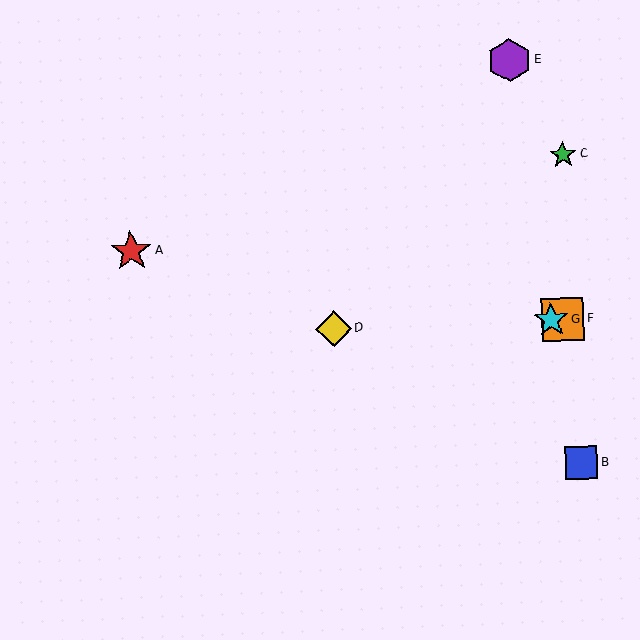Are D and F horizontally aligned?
Yes, both are at y≈329.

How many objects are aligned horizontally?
3 objects (D, F, G) are aligned horizontally.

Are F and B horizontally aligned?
No, F is at y≈319 and B is at y≈463.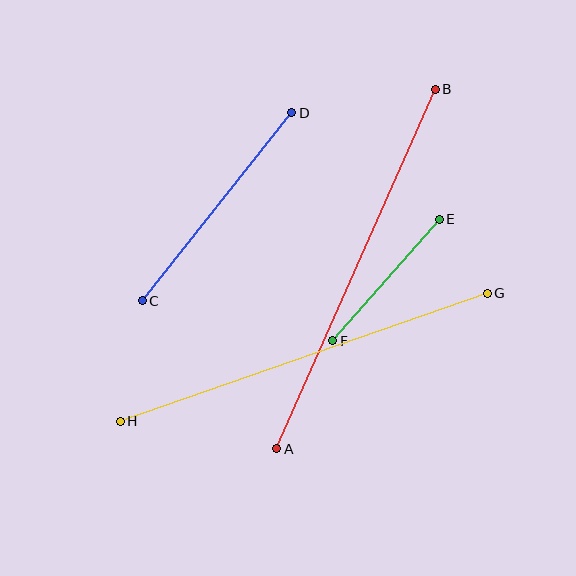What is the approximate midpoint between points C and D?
The midpoint is at approximately (217, 207) pixels.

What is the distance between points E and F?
The distance is approximately 162 pixels.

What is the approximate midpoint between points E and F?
The midpoint is at approximately (386, 280) pixels.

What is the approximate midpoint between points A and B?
The midpoint is at approximately (356, 269) pixels.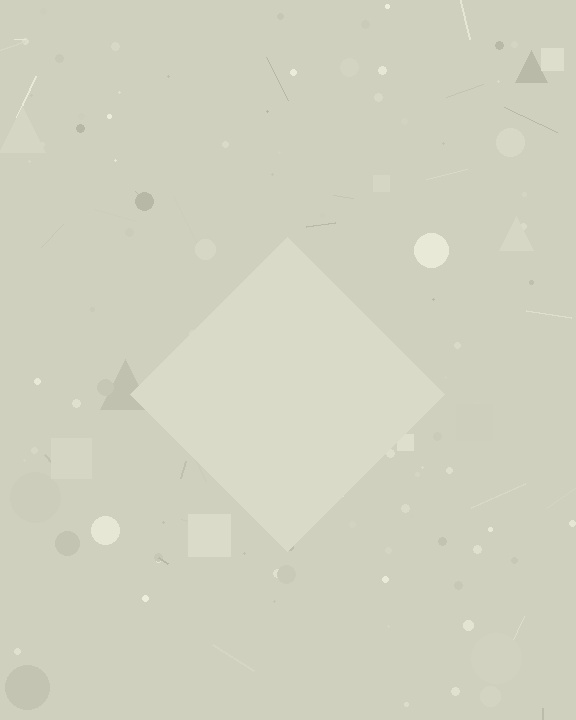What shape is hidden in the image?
A diamond is hidden in the image.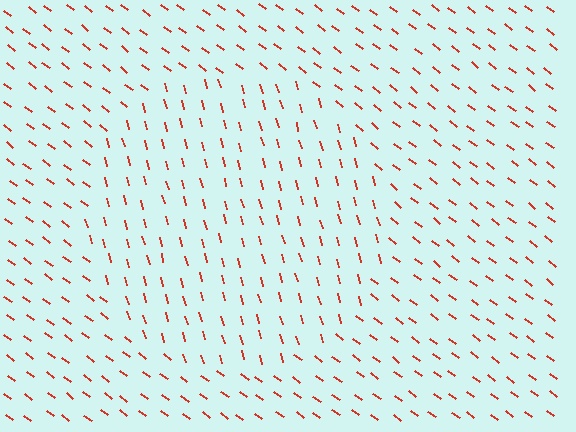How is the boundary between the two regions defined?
The boundary is defined purely by a change in line orientation (approximately 37 degrees difference). All lines are the same color and thickness.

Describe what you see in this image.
The image is filled with small red line segments. A circle region in the image has lines oriented differently from the surrounding lines, creating a visible texture boundary.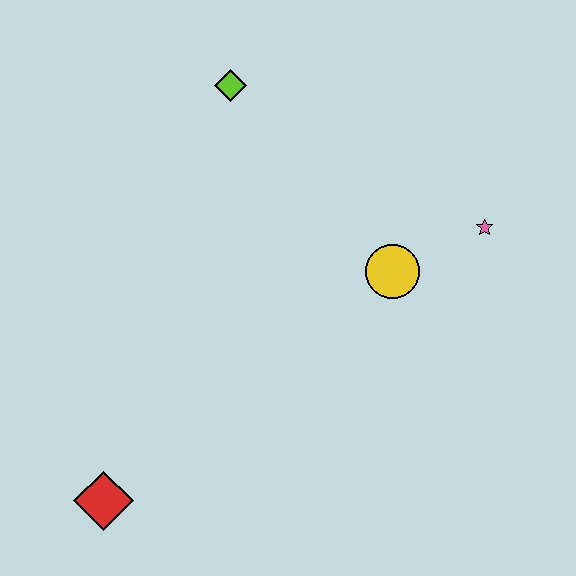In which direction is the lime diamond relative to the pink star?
The lime diamond is to the left of the pink star.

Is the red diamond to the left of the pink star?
Yes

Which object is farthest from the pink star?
The red diamond is farthest from the pink star.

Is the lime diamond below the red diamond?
No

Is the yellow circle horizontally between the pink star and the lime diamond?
Yes